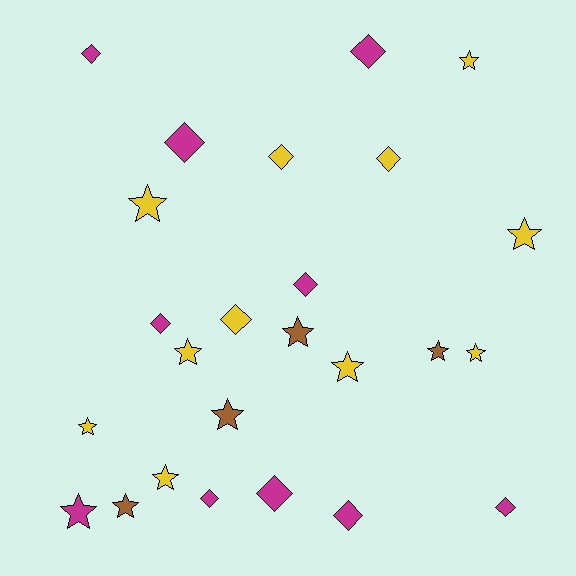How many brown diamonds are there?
There are no brown diamonds.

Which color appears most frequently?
Yellow, with 11 objects.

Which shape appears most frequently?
Star, with 13 objects.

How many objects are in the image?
There are 25 objects.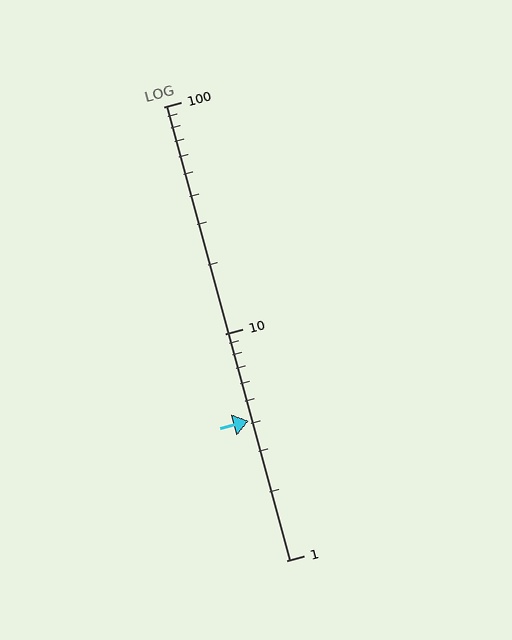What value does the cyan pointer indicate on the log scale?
The pointer indicates approximately 4.1.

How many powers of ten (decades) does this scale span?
The scale spans 2 decades, from 1 to 100.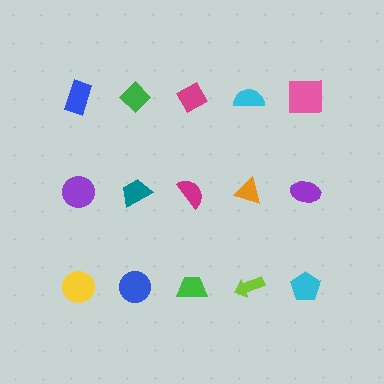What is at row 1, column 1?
A blue rectangle.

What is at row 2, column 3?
A magenta semicircle.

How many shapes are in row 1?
5 shapes.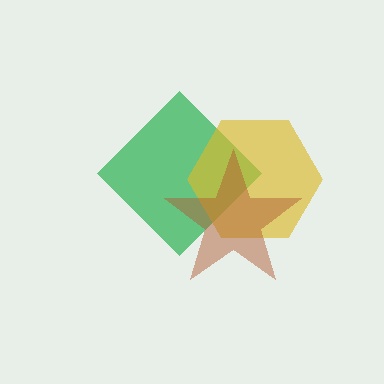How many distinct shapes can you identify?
There are 3 distinct shapes: a green diamond, a yellow hexagon, a brown star.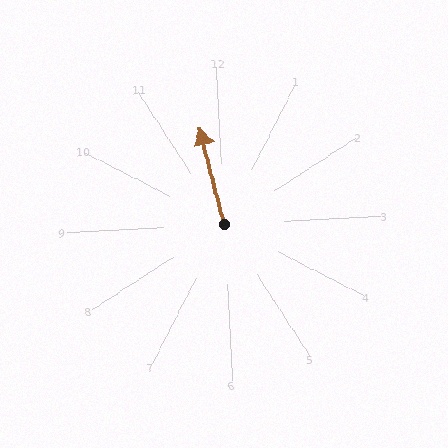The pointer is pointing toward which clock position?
Roughly 12 o'clock.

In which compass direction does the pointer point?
North.